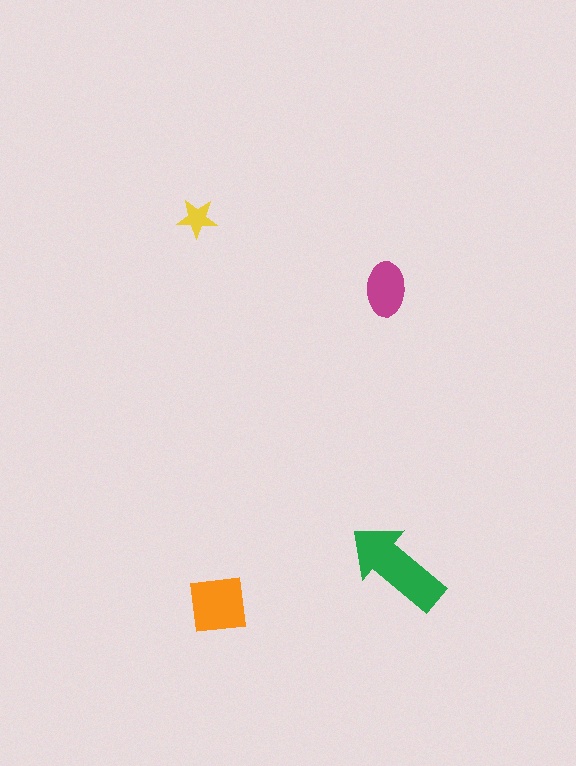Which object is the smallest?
The yellow star.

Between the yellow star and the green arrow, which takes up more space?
The green arrow.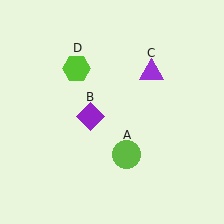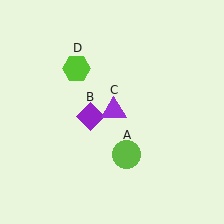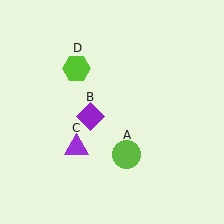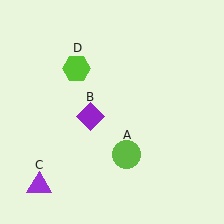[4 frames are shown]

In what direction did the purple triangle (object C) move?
The purple triangle (object C) moved down and to the left.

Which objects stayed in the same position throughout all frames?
Lime circle (object A) and purple diamond (object B) and lime hexagon (object D) remained stationary.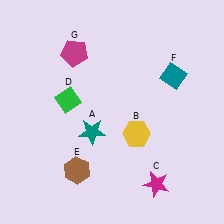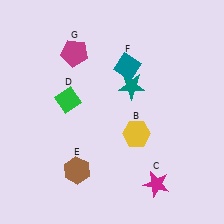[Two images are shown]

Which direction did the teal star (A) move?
The teal star (A) moved up.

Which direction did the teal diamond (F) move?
The teal diamond (F) moved left.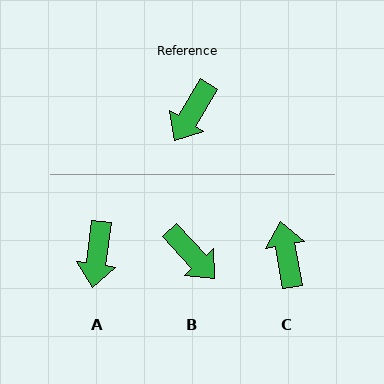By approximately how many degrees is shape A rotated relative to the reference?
Approximately 23 degrees counter-clockwise.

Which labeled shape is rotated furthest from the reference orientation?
C, about 139 degrees away.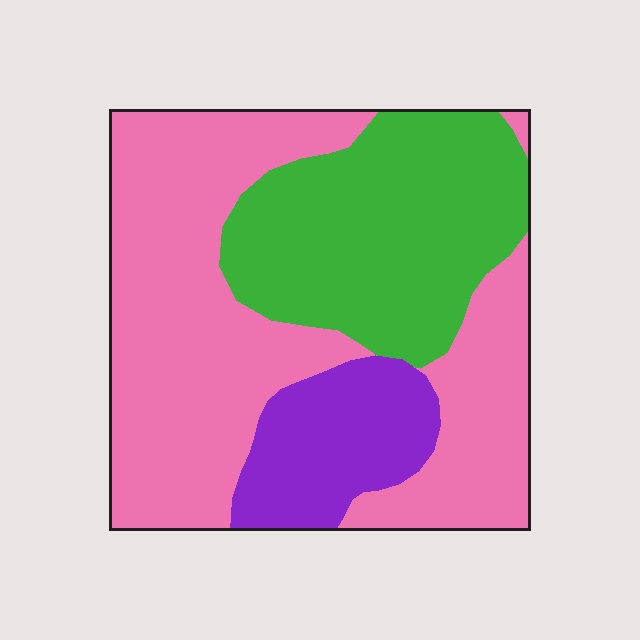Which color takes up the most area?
Pink, at roughly 55%.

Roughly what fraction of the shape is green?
Green covers 31% of the shape.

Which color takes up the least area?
Purple, at roughly 15%.